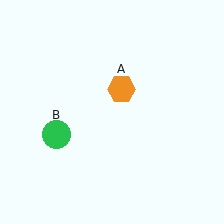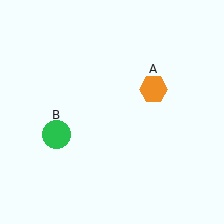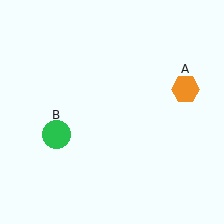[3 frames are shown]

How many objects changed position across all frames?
1 object changed position: orange hexagon (object A).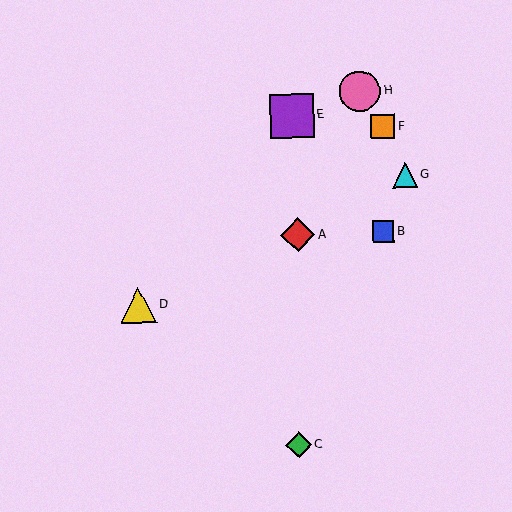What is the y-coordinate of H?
Object H is at y≈91.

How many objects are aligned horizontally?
2 objects (A, B) are aligned horizontally.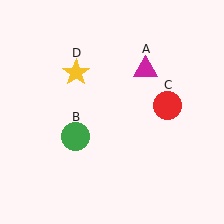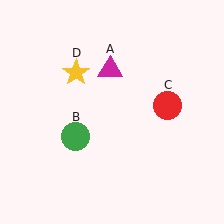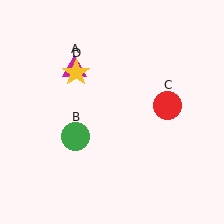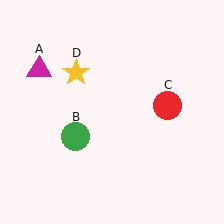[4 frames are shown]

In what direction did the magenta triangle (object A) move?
The magenta triangle (object A) moved left.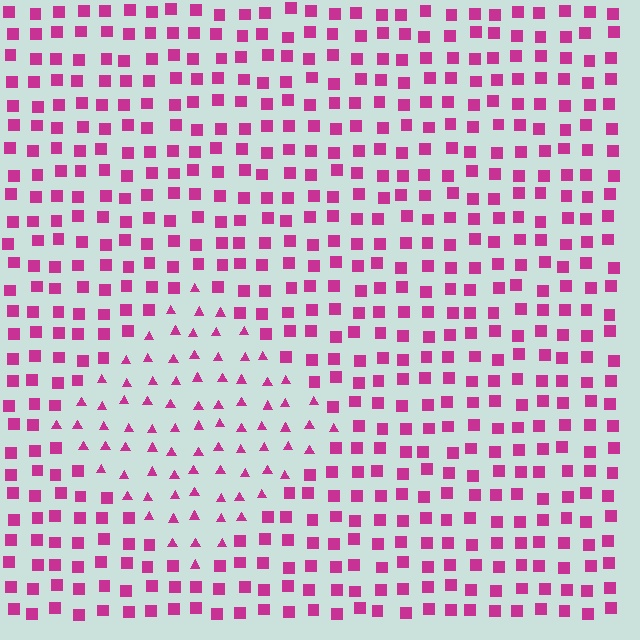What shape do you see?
I see a diamond.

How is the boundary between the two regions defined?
The boundary is defined by a change in element shape: triangles inside vs. squares outside. All elements share the same color and spacing.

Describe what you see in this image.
The image is filled with small magenta elements arranged in a uniform grid. A diamond-shaped region contains triangles, while the surrounding area contains squares. The boundary is defined purely by the change in element shape.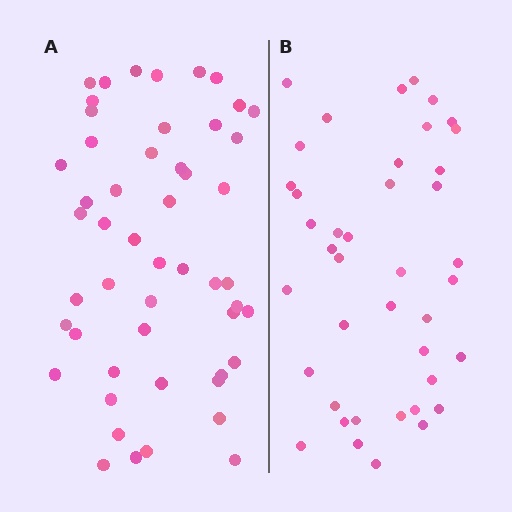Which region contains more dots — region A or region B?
Region A (the left region) has more dots.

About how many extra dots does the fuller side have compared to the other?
Region A has roughly 10 or so more dots than region B.